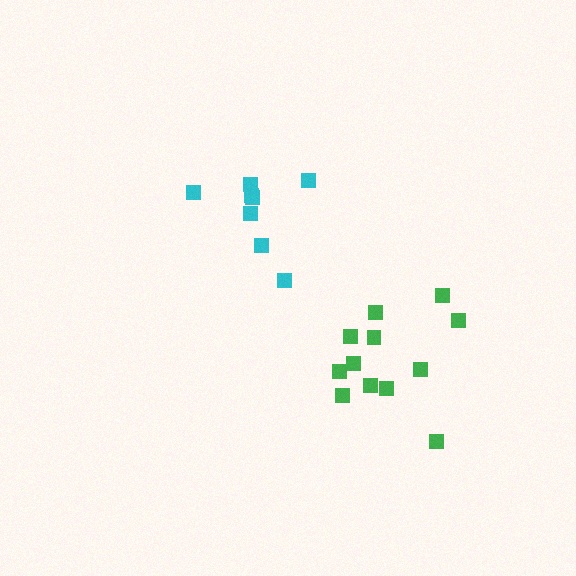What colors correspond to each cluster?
The clusters are colored: cyan, green.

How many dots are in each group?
Group 1: 8 dots, Group 2: 12 dots (20 total).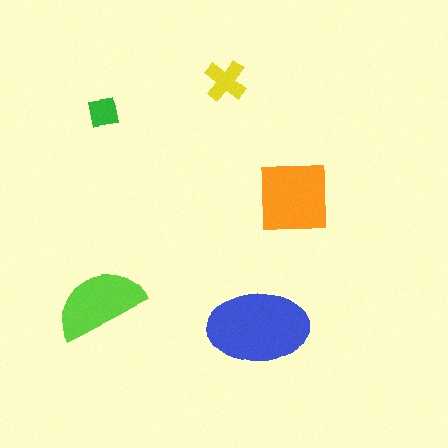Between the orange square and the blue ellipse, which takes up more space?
The blue ellipse.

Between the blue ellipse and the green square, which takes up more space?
The blue ellipse.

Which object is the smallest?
The green square.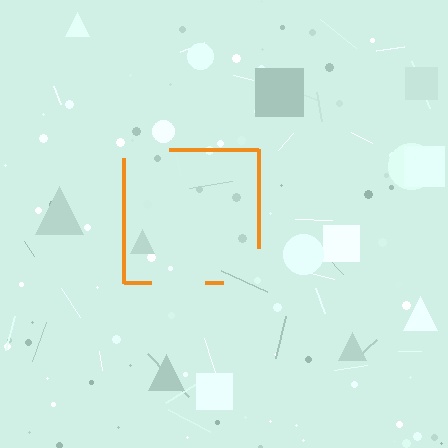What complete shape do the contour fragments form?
The contour fragments form a square.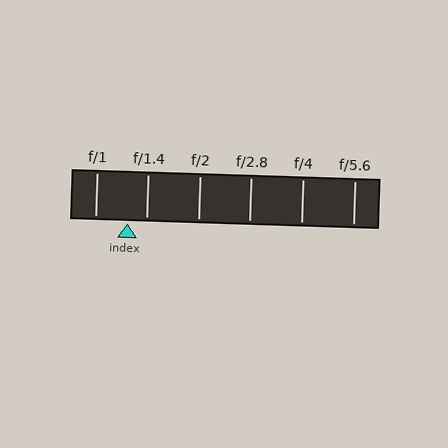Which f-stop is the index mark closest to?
The index mark is closest to f/1.4.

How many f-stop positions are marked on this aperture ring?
There are 6 f-stop positions marked.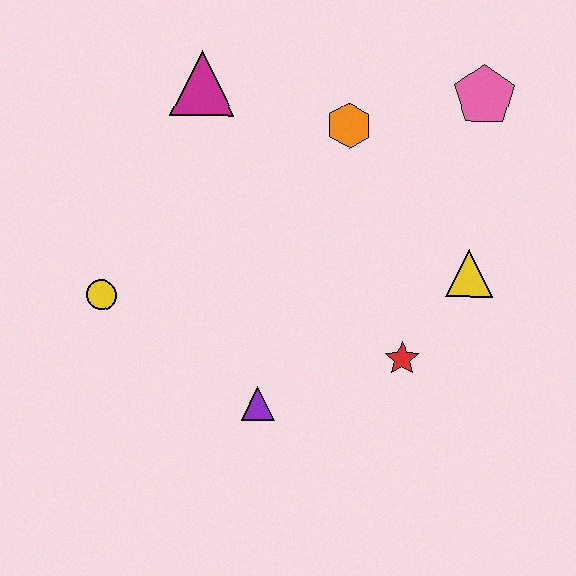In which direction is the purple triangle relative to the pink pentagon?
The purple triangle is below the pink pentagon.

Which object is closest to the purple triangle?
The red star is closest to the purple triangle.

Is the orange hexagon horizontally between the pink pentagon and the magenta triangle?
Yes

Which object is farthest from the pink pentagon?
The yellow circle is farthest from the pink pentagon.